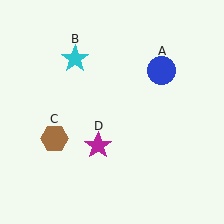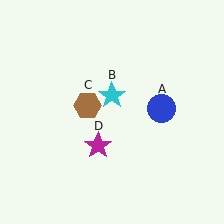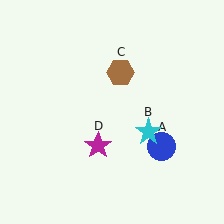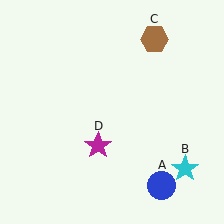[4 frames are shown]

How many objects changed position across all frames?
3 objects changed position: blue circle (object A), cyan star (object B), brown hexagon (object C).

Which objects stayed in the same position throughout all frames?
Magenta star (object D) remained stationary.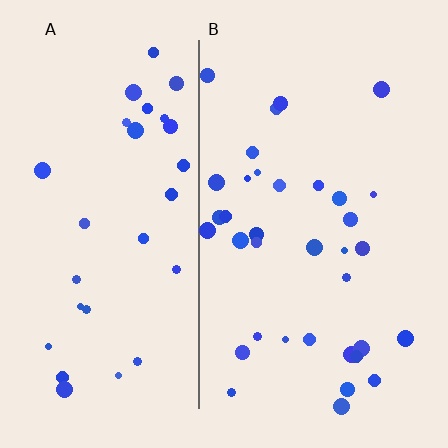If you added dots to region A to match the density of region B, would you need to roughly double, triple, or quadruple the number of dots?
Approximately double.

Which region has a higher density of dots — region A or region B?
B (the right).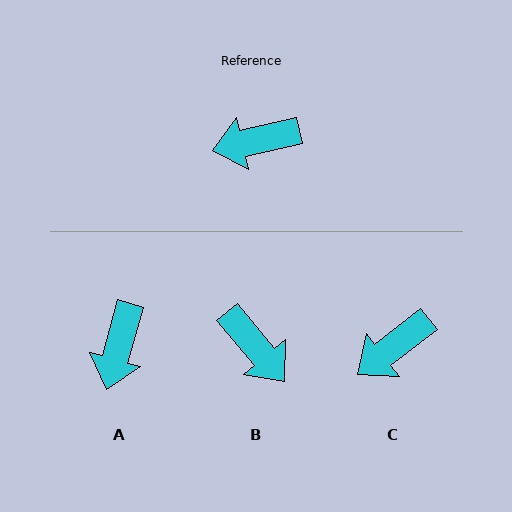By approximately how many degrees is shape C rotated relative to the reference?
Approximately 25 degrees counter-clockwise.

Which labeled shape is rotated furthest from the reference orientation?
B, about 117 degrees away.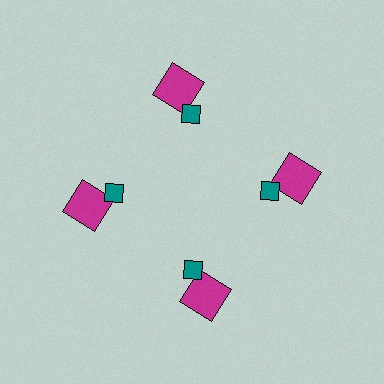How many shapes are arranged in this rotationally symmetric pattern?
There are 8 shapes, arranged in 4 groups of 2.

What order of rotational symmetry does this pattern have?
This pattern has 4-fold rotational symmetry.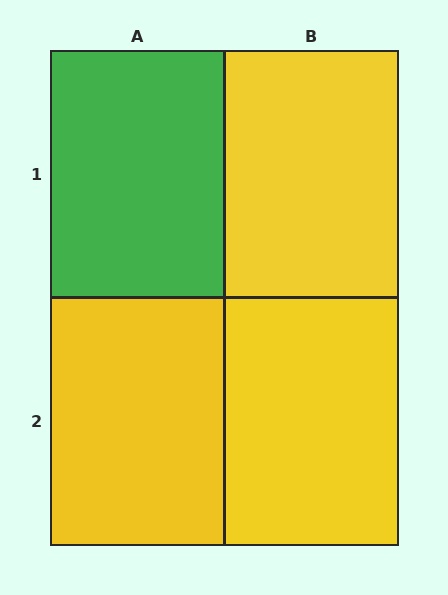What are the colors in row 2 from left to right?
Yellow, yellow.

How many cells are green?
1 cell is green.